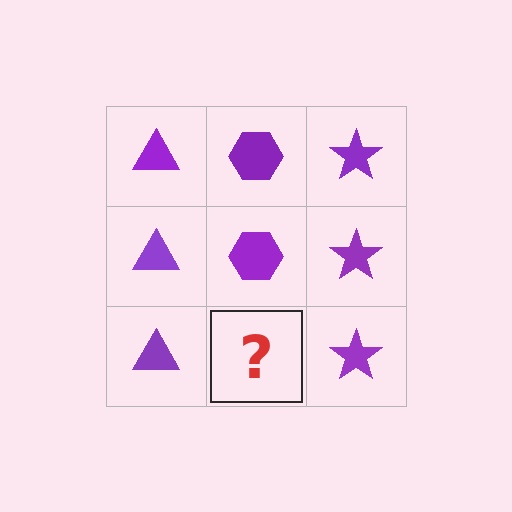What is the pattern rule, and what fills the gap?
The rule is that each column has a consistent shape. The gap should be filled with a purple hexagon.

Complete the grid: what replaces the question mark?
The question mark should be replaced with a purple hexagon.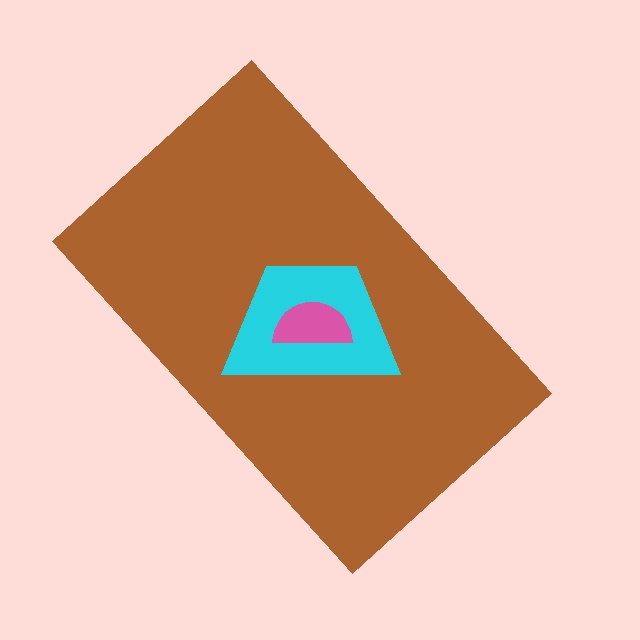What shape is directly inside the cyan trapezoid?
The pink semicircle.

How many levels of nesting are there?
3.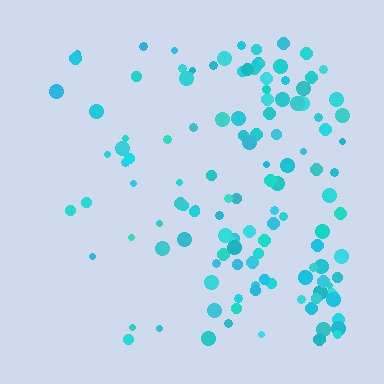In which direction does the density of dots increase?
From left to right, with the right side densest.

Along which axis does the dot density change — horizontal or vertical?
Horizontal.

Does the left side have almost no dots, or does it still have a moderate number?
Still a moderate number, just noticeably fewer than the right.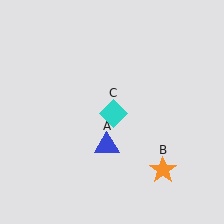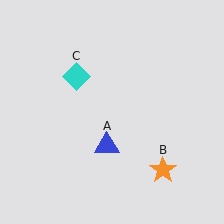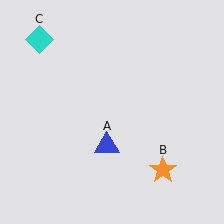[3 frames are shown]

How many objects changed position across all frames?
1 object changed position: cyan diamond (object C).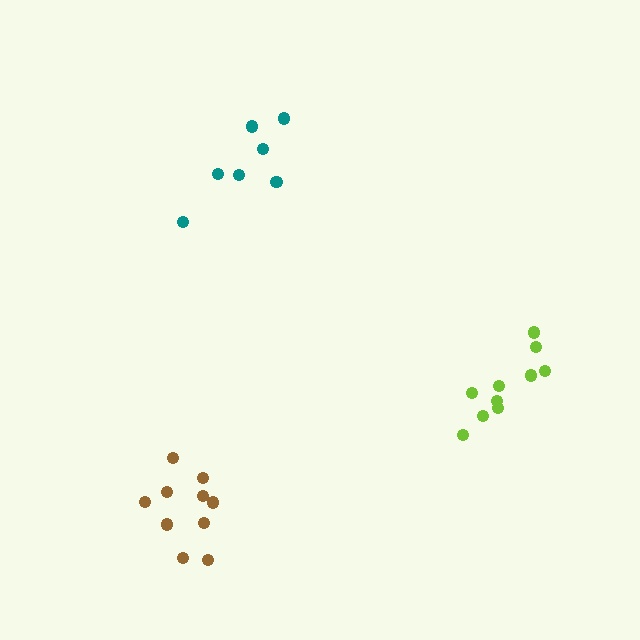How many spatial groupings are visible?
There are 3 spatial groupings.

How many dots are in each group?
Group 1: 10 dots, Group 2: 7 dots, Group 3: 10 dots (27 total).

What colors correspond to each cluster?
The clusters are colored: lime, teal, brown.